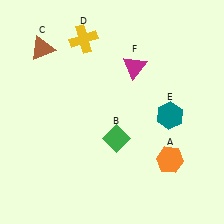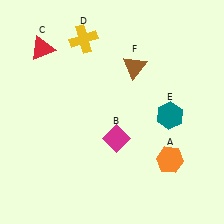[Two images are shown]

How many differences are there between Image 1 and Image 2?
There are 3 differences between the two images.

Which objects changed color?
B changed from green to magenta. C changed from brown to red. F changed from magenta to brown.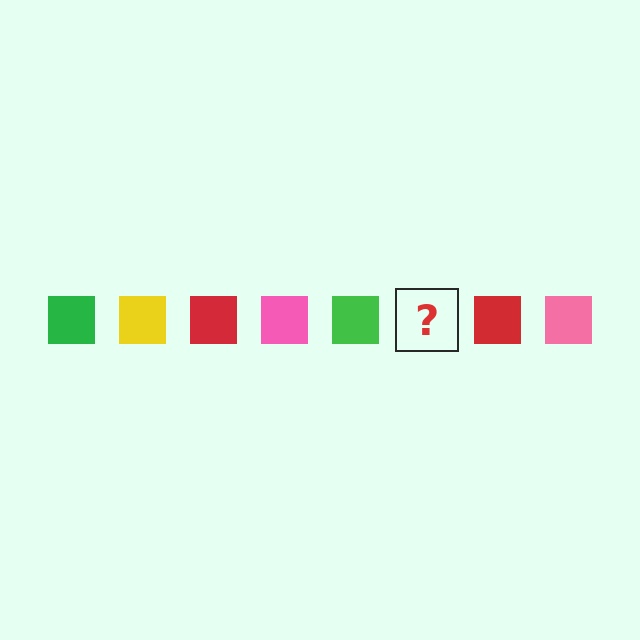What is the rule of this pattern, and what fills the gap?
The rule is that the pattern cycles through green, yellow, red, pink squares. The gap should be filled with a yellow square.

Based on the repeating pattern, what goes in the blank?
The blank should be a yellow square.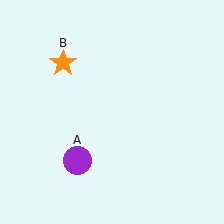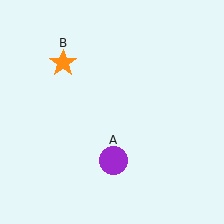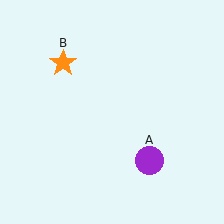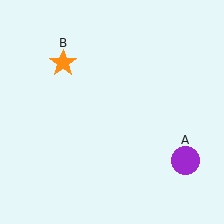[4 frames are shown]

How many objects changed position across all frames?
1 object changed position: purple circle (object A).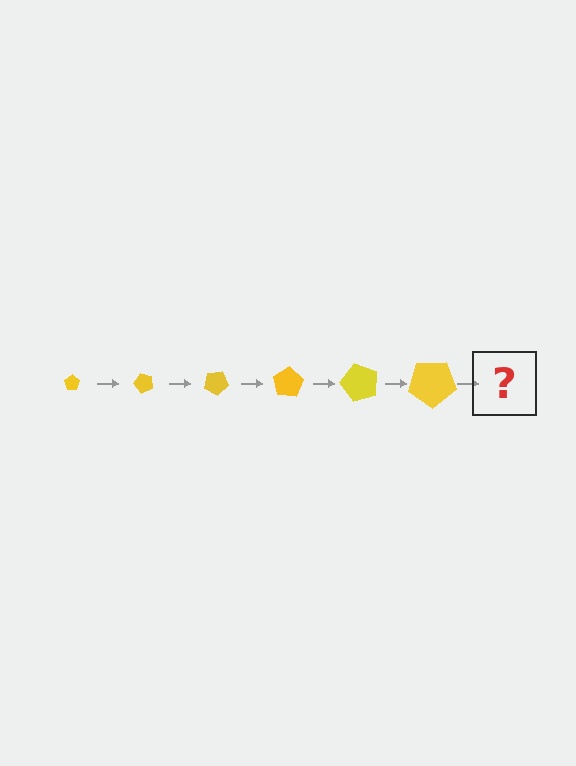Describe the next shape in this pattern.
It should be a pentagon, larger than the previous one and rotated 300 degrees from the start.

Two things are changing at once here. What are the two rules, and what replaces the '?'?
The two rules are that the pentagon grows larger each step and it rotates 50 degrees each step. The '?' should be a pentagon, larger than the previous one and rotated 300 degrees from the start.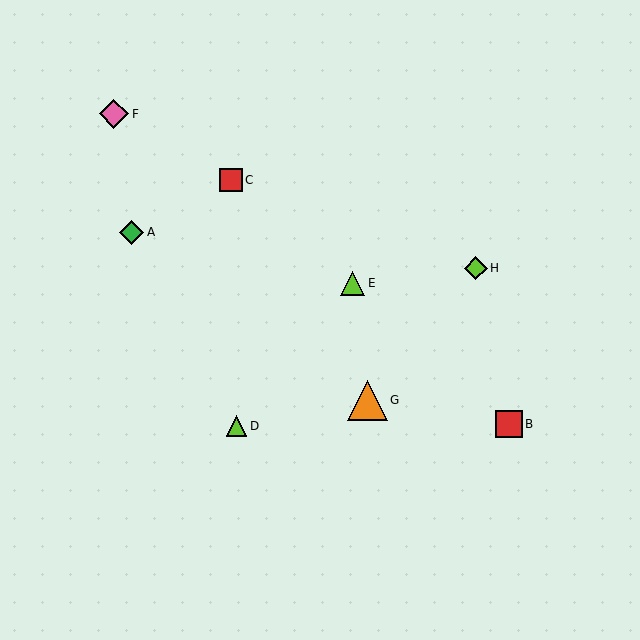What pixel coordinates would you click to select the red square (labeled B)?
Click at (509, 424) to select the red square B.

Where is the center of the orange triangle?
The center of the orange triangle is at (367, 400).